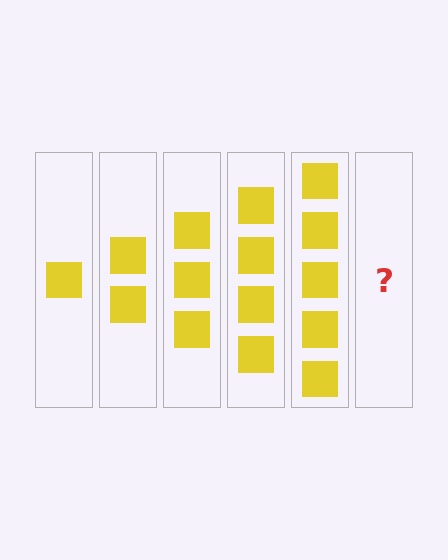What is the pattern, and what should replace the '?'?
The pattern is that each step adds one more square. The '?' should be 6 squares.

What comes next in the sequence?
The next element should be 6 squares.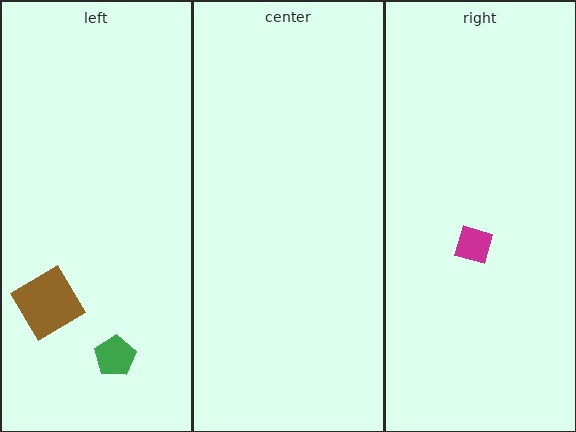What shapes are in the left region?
The brown diamond, the green pentagon.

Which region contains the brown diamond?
The left region.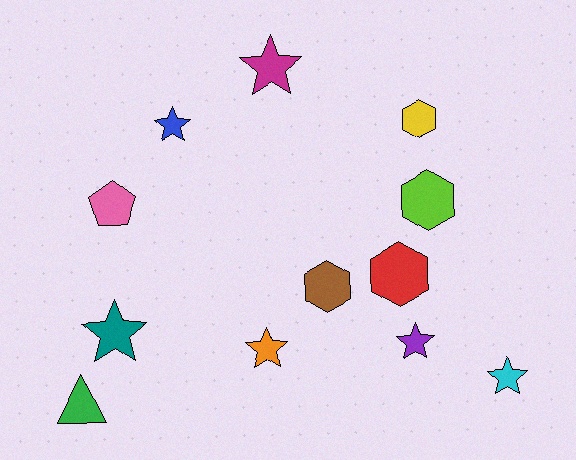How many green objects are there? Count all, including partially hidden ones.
There is 1 green object.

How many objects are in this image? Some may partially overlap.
There are 12 objects.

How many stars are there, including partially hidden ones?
There are 6 stars.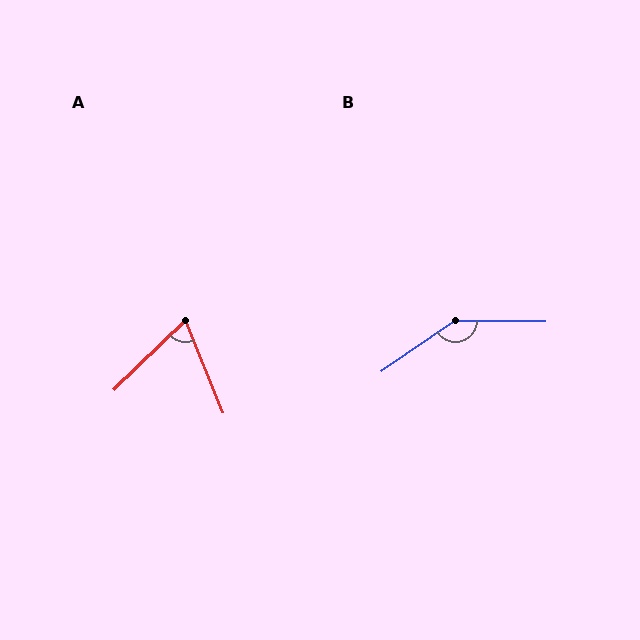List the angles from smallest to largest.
A (68°), B (145°).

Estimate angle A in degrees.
Approximately 68 degrees.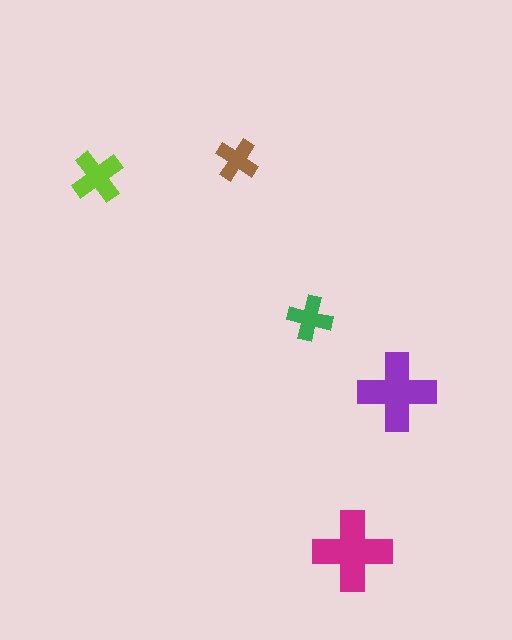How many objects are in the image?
There are 5 objects in the image.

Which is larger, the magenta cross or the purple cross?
The magenta one.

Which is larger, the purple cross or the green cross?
The purple one.